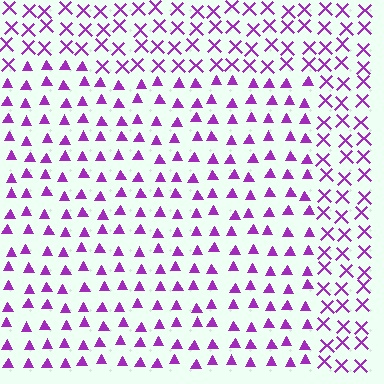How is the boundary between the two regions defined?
The boundary is defined by a change in element shape: triangles inside vs. X marks outside. All elements share the same color and spacing.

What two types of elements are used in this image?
The image uses triangles inside the rectangle region and X marks outside it.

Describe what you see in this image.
The image is filled with small purple elements arranged in a uniform grid. A rectangle-shaped region contains triangles, while the surrounding area contains X marks. The boundary is defined purely by the change in element shape.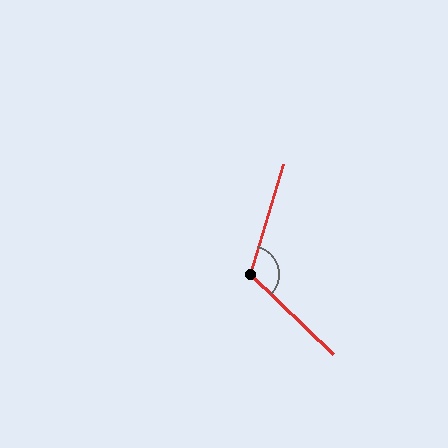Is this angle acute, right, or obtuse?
It is obtuse.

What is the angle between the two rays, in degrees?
Approximately 117 degrees.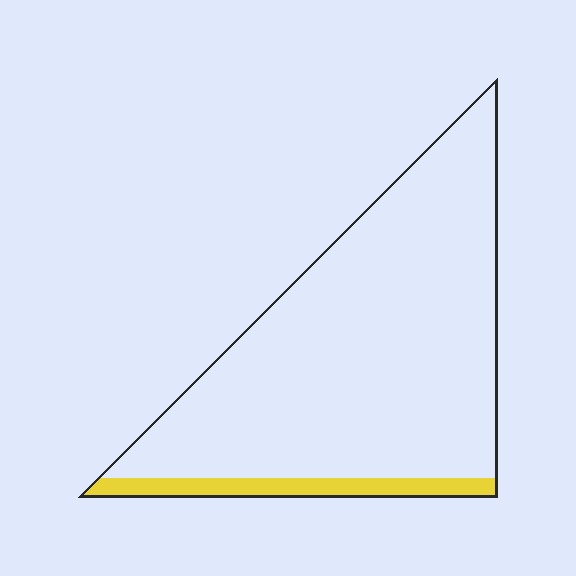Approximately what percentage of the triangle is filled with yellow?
Approximately 10%.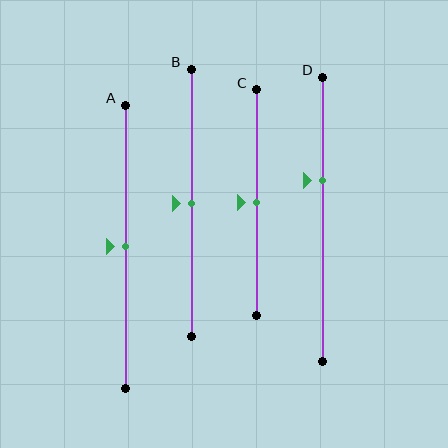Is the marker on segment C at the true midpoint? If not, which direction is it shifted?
Yes, the marker on segment C is at the true midpoint.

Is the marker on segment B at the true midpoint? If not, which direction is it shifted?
Yes, the marker on segment B is at the true midpoint.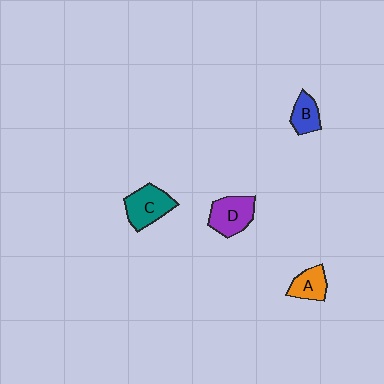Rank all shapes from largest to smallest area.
From largest to smallest: C (teal), D (purple), A (orange), B (blue).